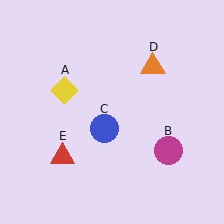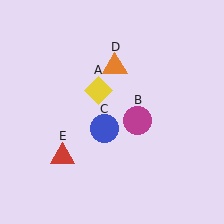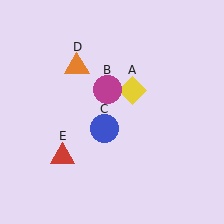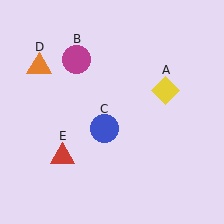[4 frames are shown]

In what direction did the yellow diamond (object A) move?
The yellow diamond (object A) moved right.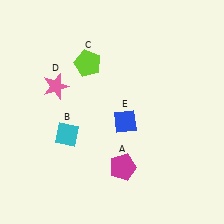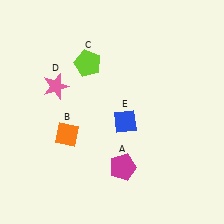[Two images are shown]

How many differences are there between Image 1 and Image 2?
There is 1 difference between the two images.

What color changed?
The diamond (B) changed from cyan in Image 1 to orange in Image 2.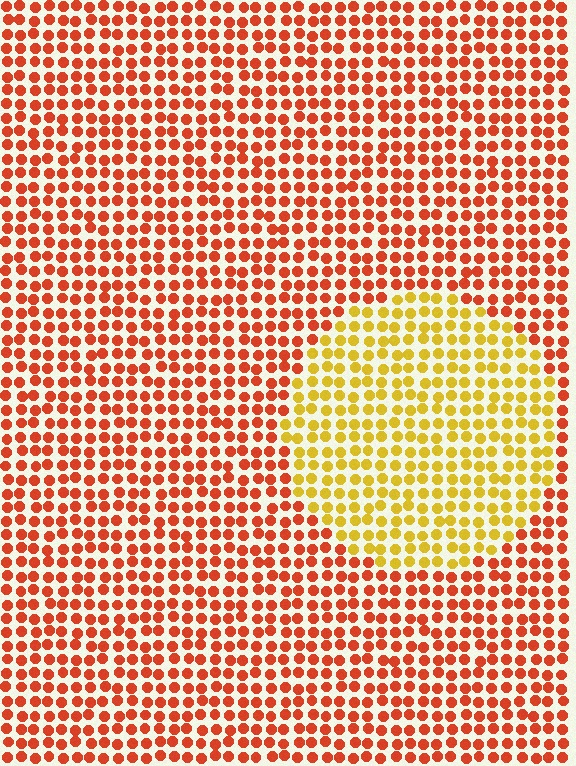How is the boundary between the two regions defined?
The boundary is defined purely by a slight shift in hue (about 42 degrees). Spacing, size, and orientation are identical on both sides.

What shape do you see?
I see a circle.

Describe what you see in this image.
The image is filled with small red elements in a uniform arrangement. A circle-shaped region is visible where the elements are tinted to a slightly different hue, forming a subtle color boundary.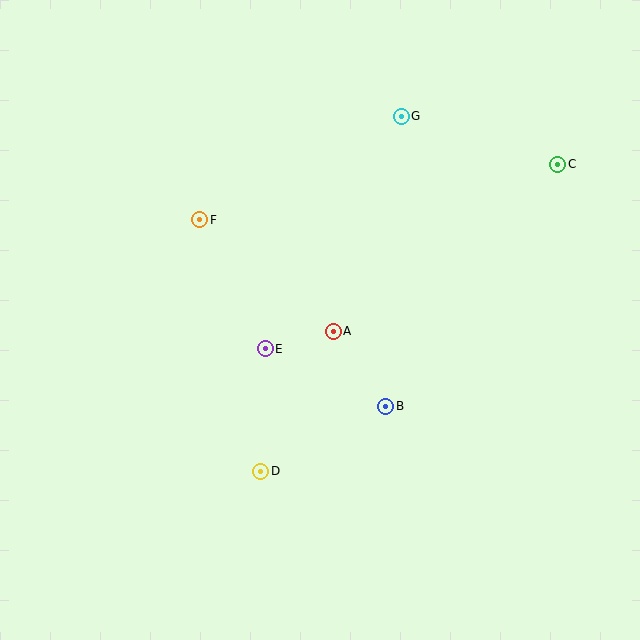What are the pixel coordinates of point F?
Point F is at (200, 220).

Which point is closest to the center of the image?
Point A at (333, 331) is closest to the center.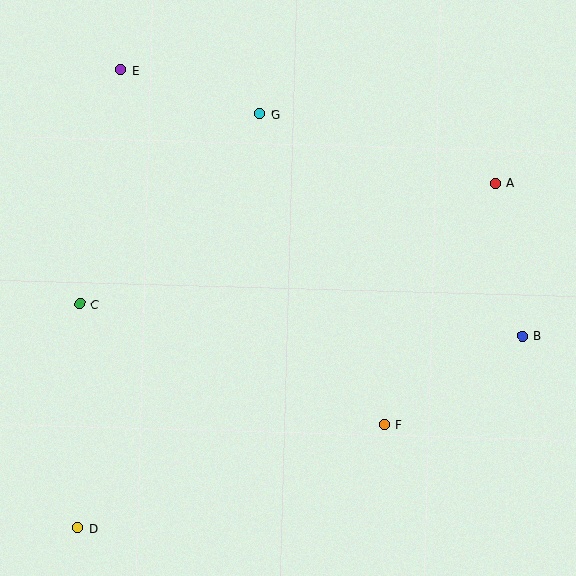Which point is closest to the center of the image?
Point F at (385, 424) is closest to the center.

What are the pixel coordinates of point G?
Point G is at (260, 114).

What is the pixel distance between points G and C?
The distance between G and C is 262 pixels.